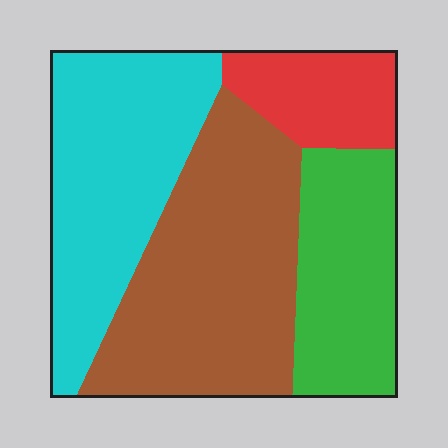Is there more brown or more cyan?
Brown.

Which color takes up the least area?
Red, at roughly 10%.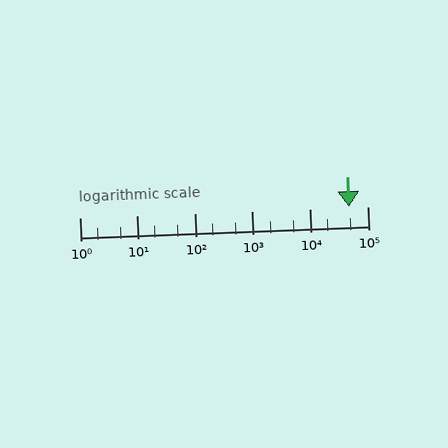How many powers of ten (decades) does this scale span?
The scale spans 5 decades, from 1 to 100000.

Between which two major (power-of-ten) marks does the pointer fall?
The pointer is between 10000 and 100000.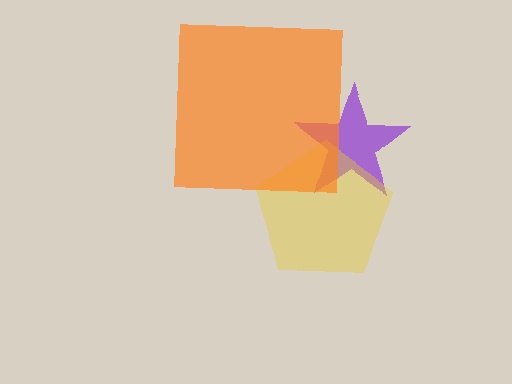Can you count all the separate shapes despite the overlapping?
Yes, there are 3 separate shapes.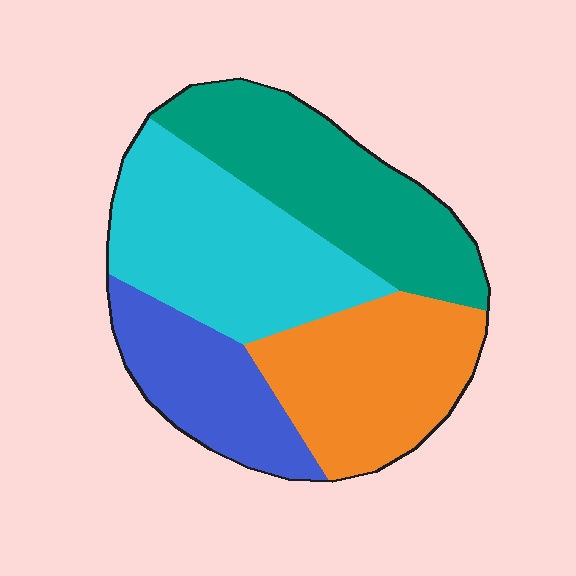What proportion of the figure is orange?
Orange covers about 25% of the figure.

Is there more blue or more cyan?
Cyan.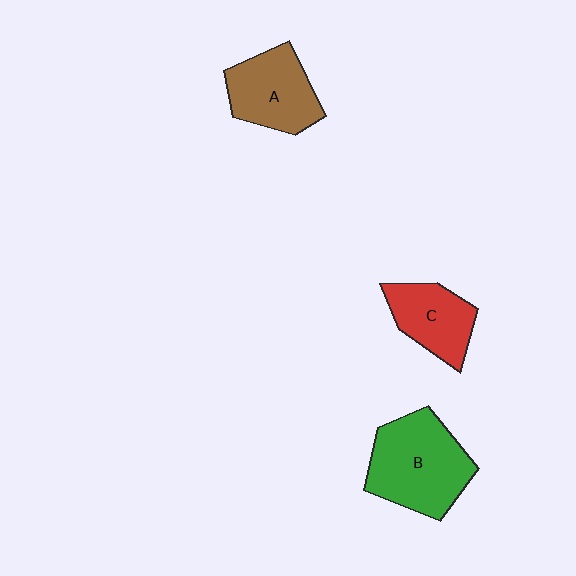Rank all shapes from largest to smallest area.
From largest to smallest: B (green), A (brown), C (red).